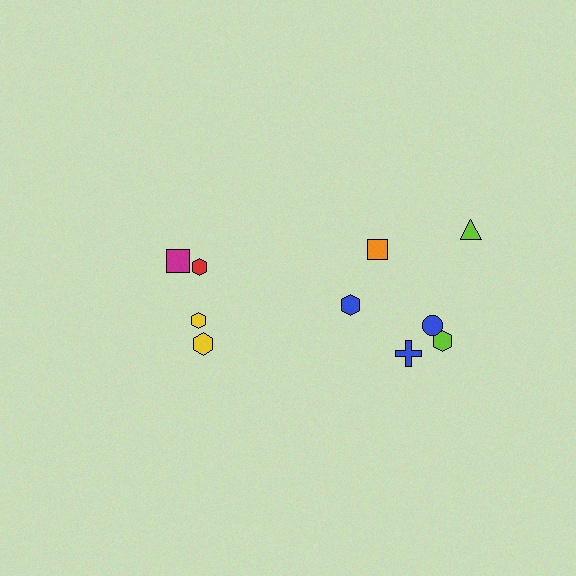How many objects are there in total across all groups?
There are 10 objects.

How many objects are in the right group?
There are 6 objects.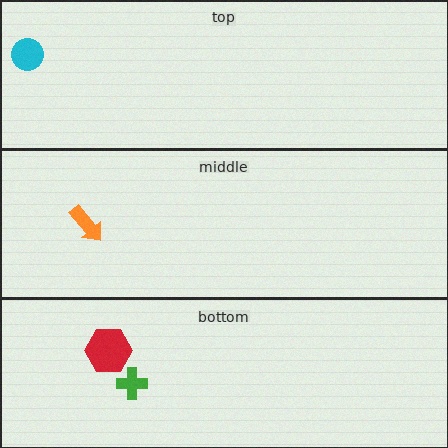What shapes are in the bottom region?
The green cross, the red hexagon.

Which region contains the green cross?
The bottom region.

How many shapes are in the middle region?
1.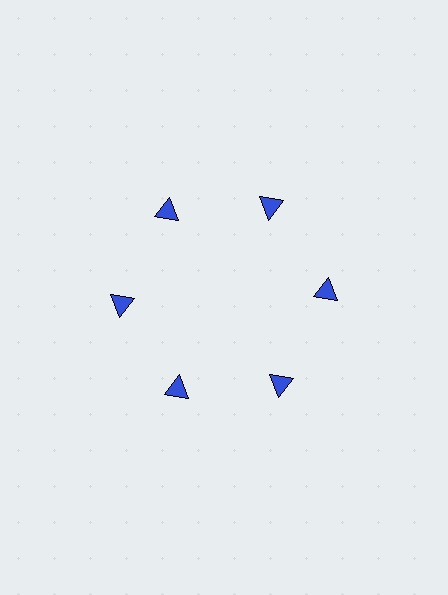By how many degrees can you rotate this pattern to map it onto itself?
The pattern maps onto itself every 60 degrees of rotation.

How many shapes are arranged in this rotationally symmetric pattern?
There are 6 shapes, arranged in 6 groups of 1.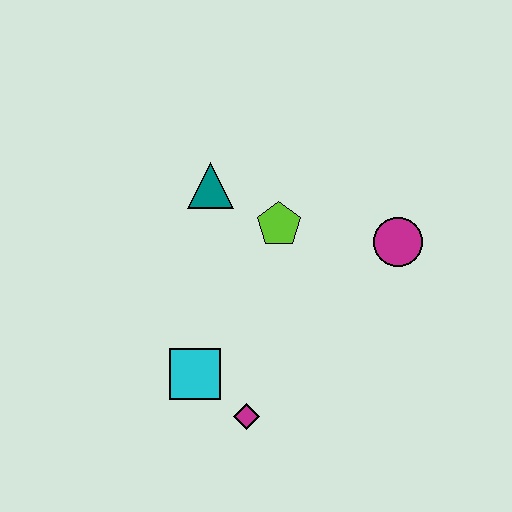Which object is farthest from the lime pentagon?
The magenta diamond is farthest from the lime pentagon.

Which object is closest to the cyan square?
The magenta diamond is closest to the cyan square.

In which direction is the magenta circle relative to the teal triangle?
The magenta circle is to the right of the teal triangle.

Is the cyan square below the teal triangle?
Yes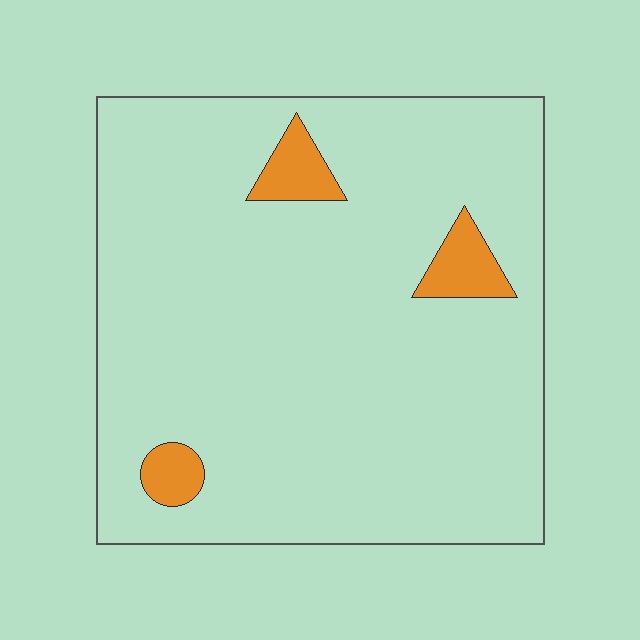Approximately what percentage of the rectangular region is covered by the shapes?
Approximately 5%.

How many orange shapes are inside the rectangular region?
3.